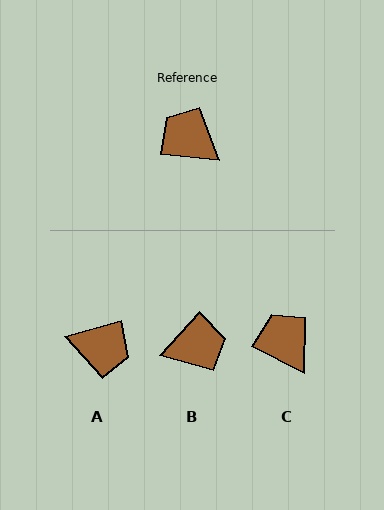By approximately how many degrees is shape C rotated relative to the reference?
Approximately 22 degrees clockwise.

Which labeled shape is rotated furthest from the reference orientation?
A, about 159 degrees away.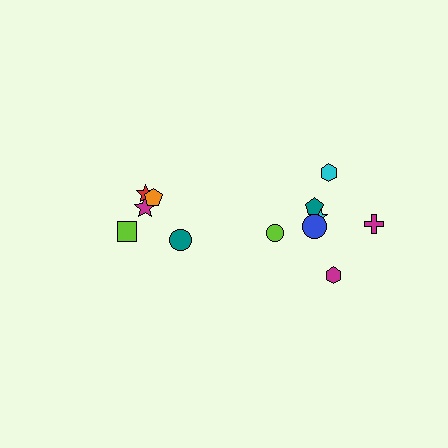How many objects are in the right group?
There are 7 objects.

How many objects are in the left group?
There are 5 objects.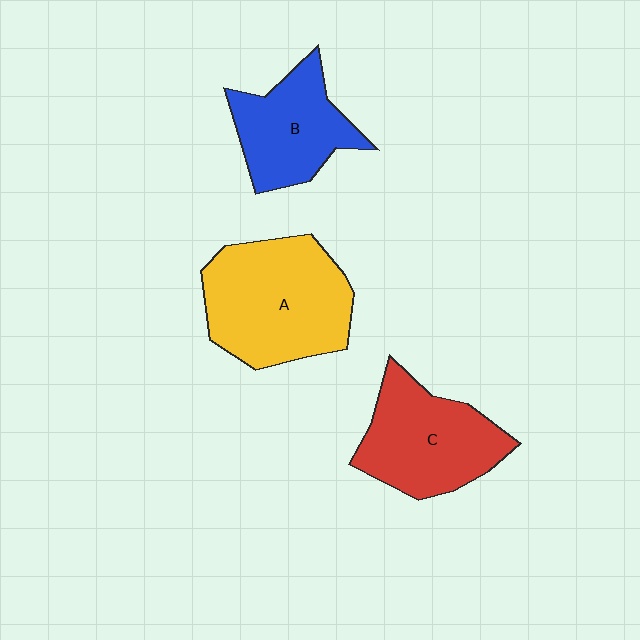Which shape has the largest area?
Shape A (yellow).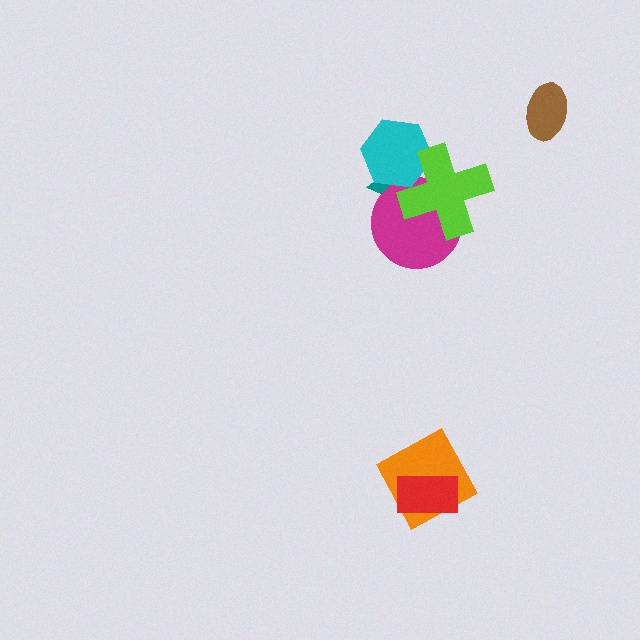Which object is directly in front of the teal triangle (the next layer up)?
The magenta circle is directly in front of the teal triangle.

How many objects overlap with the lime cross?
3 objects overlap with the lime cross.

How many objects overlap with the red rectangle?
1 object overlaps with the red rectangle.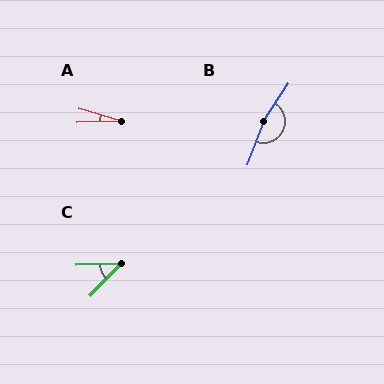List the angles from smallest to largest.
A (18°), C (44°), B (168°).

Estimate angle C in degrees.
Approximately 44 degrees.